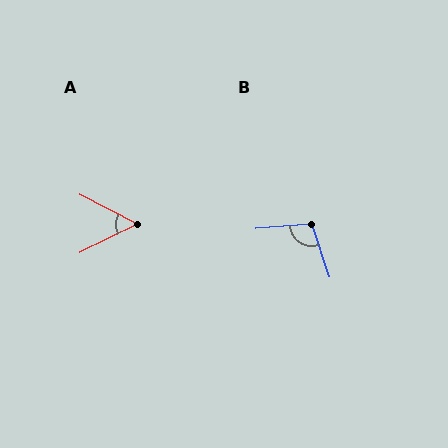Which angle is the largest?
B, at approximately 104 degrees.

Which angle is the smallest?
A, at approximately 53 degrees.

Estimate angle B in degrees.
Approximately 104 degrees.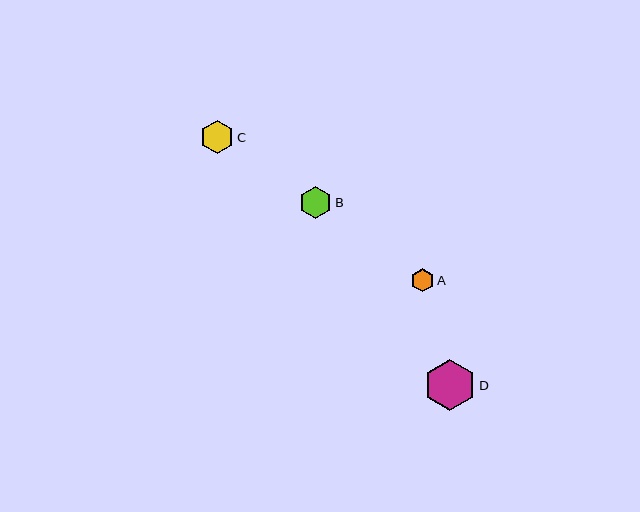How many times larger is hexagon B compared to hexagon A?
Hexagon B is approximately 1.4 times the size of hexagon A.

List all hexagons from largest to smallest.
From largest to smallest: D, C, B, A.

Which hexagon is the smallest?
Hexagon A is the smallest with a size of approximately 23 pixels.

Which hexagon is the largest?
Hexagon D is the largest with a size of approximately 52 pixels.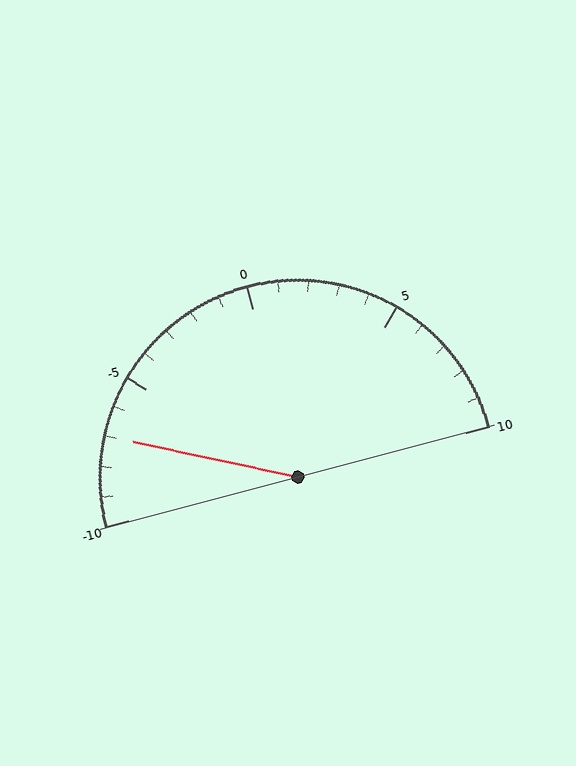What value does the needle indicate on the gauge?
The needle indicates approximately -7.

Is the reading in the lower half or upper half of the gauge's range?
The reading is in the lower half of the range (-10 to 10).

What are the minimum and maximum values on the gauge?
The gauge ranges from -10 to 10.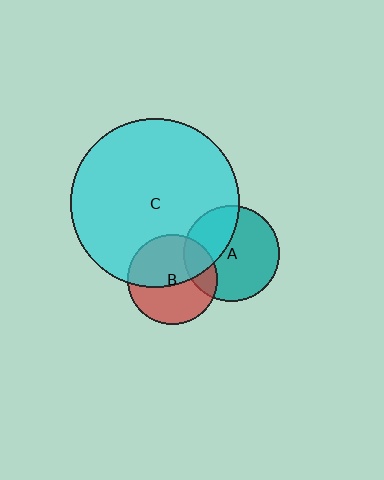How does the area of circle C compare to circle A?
Approximately 3.1 times.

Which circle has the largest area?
Circle C (cyan).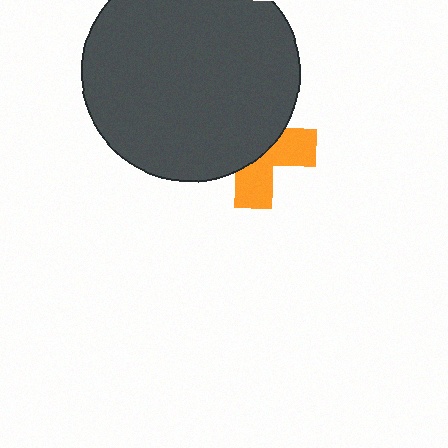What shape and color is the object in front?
The object in front is a dark gray circle.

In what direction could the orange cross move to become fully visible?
The orange cross could move toward the lower-right. That would shift it out from behind the dark gray circle entirely.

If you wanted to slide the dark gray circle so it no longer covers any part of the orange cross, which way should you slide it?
Slide it toward the upper-left — that is the most direct way to separate the two shapes.